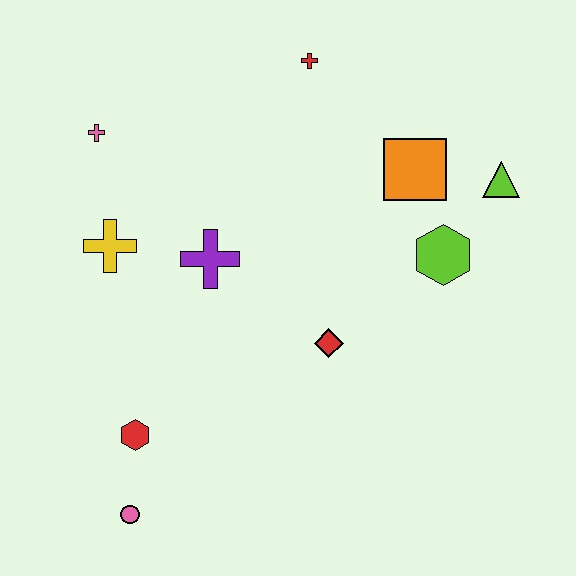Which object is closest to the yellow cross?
The purple cross is closest to the yellow cross.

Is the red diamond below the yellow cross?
Yes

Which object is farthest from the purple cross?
The lime triangle is farthest from the purple cross.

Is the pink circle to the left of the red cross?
Yes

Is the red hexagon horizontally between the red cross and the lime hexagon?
No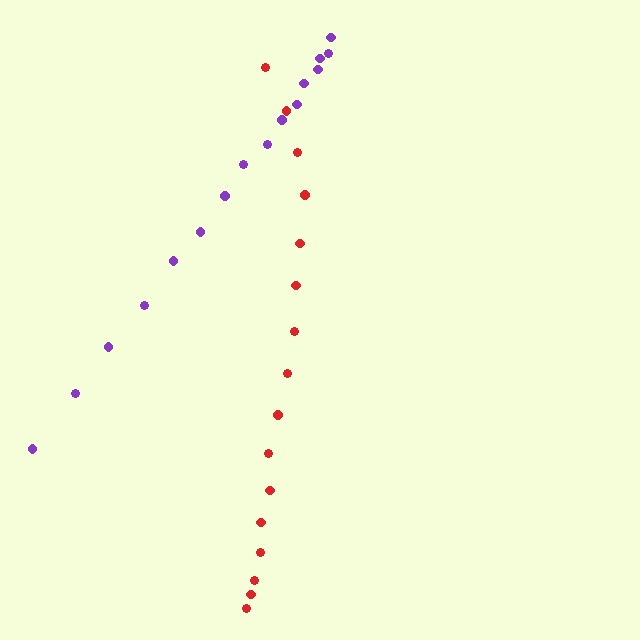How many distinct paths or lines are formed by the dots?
There are 2 distinct paths.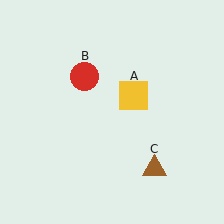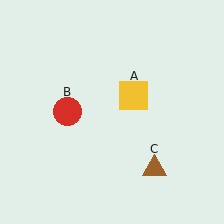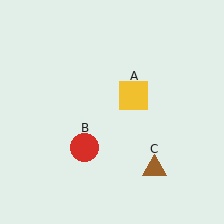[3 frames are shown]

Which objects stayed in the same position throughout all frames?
Yellow square (object A) and brown triangle (object C) remained stationary.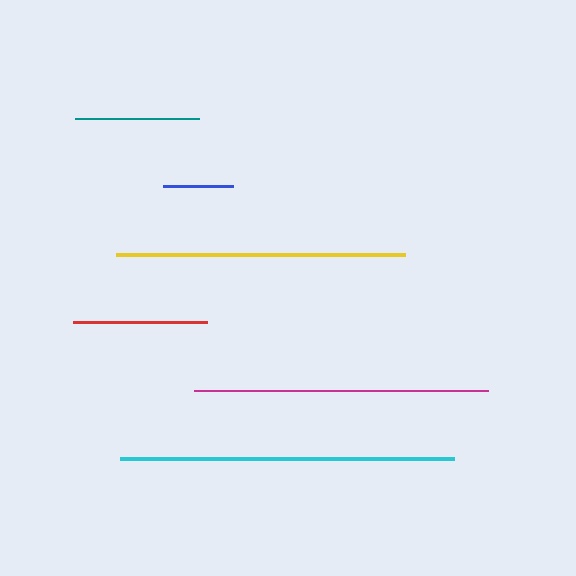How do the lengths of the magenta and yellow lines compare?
The magenta and yellow lines are approximately the same length.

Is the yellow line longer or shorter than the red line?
The yellow line is longer than the red line.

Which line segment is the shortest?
The blue line is the shortest at approximately 70 pixels.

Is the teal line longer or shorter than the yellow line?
The yellow line is longer than the teal line.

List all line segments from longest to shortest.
From longest to shortest: cyan, magenta, yellow, red, teal, blue.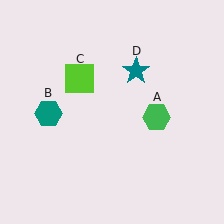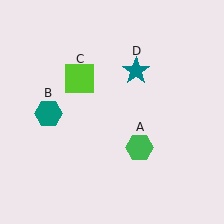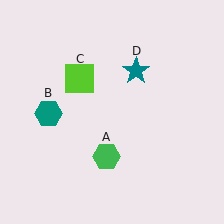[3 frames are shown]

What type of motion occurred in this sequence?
The green hexagon (object A) rotated clockwise around the center of the scene.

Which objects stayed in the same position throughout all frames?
Teal hexagon (object B) and lime square (object C) and teal star (object D) remained stationary.